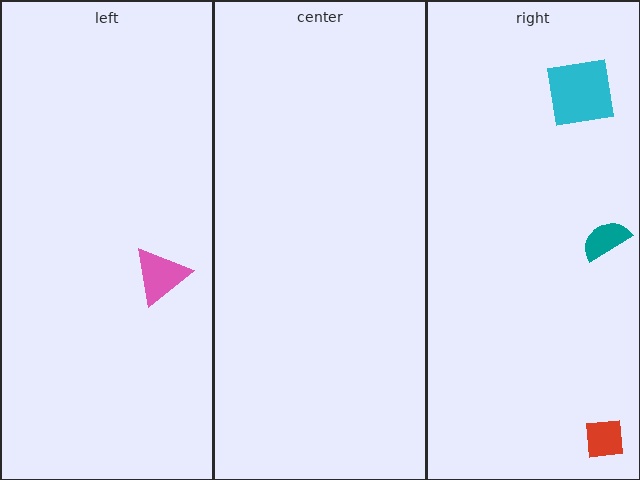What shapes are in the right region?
The cyan square, the red square, the teal semicircle.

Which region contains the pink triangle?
The left region.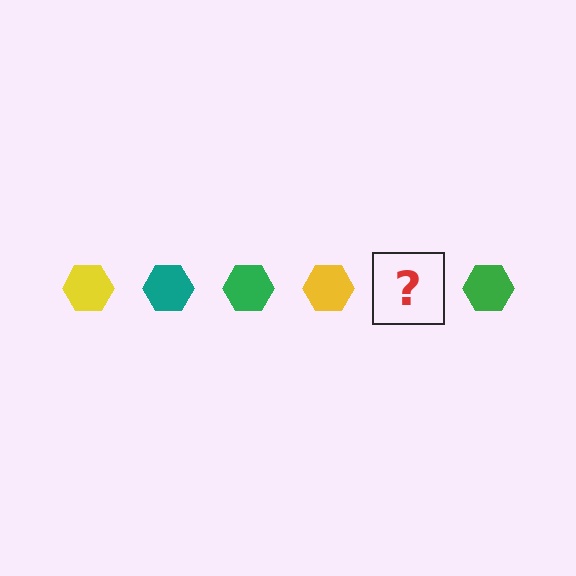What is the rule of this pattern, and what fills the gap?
The rule is that the pattern cycles through yellow, teal, green hexagons. The gap should be filled with a teal hexagon.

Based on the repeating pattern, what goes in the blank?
The blank should be a teal hexagon.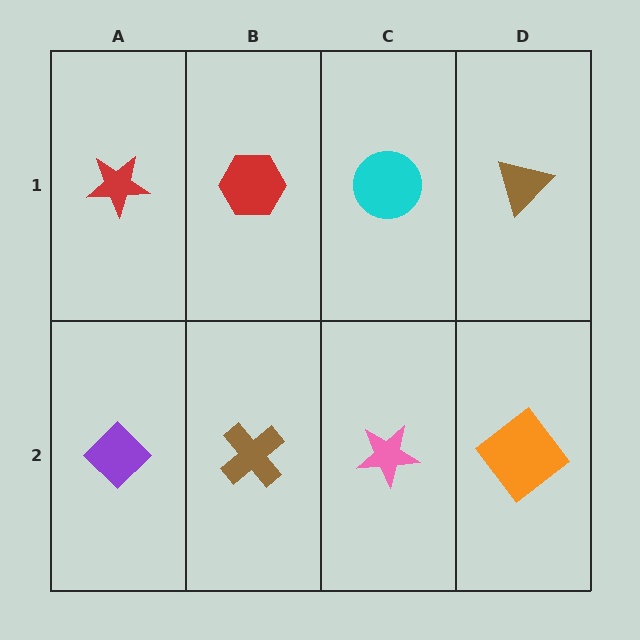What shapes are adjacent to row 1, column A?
A purple diamond (row 2, column A), a red hexagon (row 1, column B).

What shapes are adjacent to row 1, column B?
A brown cross (row 2, column B), a red star (row 1, column A), a cyan circle (row 1, column C).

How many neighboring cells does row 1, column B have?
3.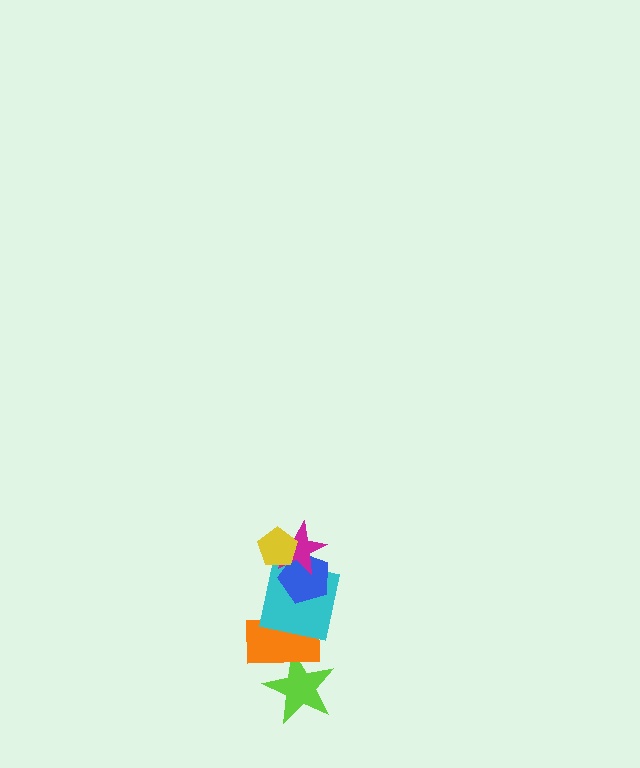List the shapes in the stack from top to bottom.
From top to bottom: the yellow pentagon, the magenta star, the blue pentagon, the cyan square, the orange rectangle, the lime star.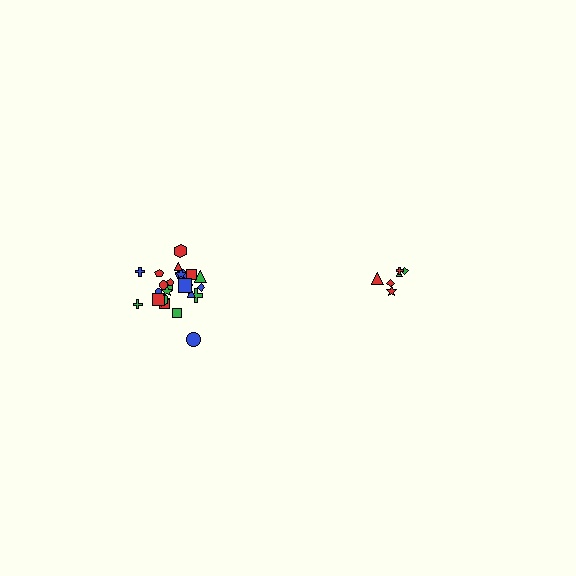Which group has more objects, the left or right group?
The left group.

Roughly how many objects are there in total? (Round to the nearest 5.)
Roughly 30 objects in total.